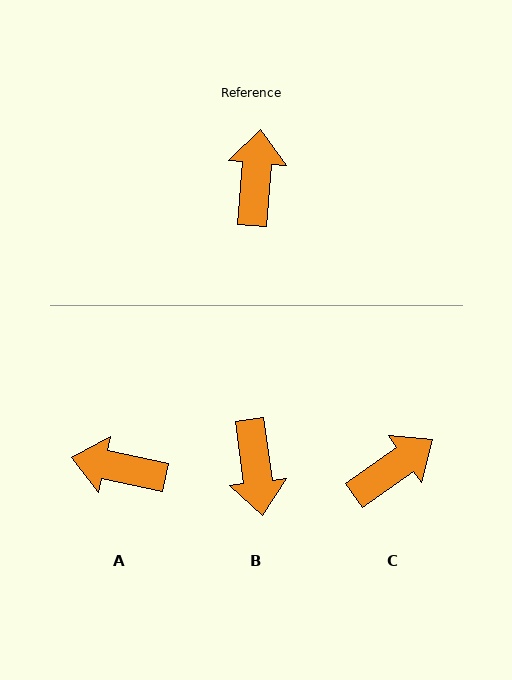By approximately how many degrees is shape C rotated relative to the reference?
Approximately 50 degrees clockwise.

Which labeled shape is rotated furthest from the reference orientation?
B, about 167 degrees away.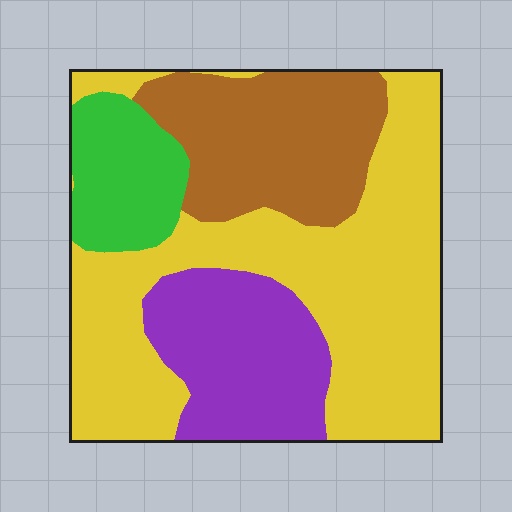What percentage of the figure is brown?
Brown takes up about one fifth (1/5) of the figure.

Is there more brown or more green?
Brown.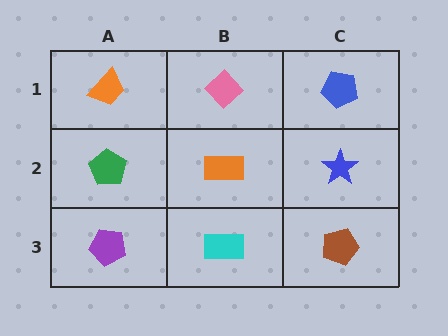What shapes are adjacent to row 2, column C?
A blue pentagon (row 1, column C), a brown pentagon (row 3, column C), an orange rectangle (row 2, column B).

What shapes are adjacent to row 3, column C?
A blue star (row 2, column C), a cyan rectangle (row 3, column B).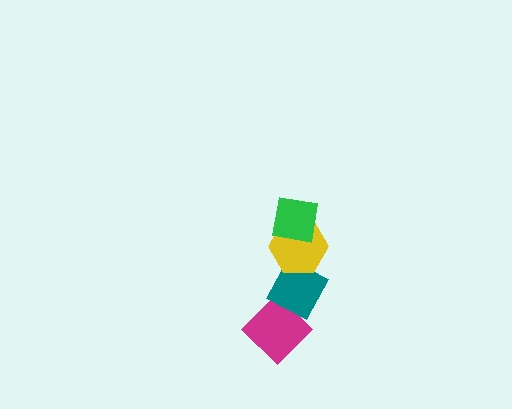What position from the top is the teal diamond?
The teal diamond is 3rd from the top.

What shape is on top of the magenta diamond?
The teal diamond is on top of the magenta diamond.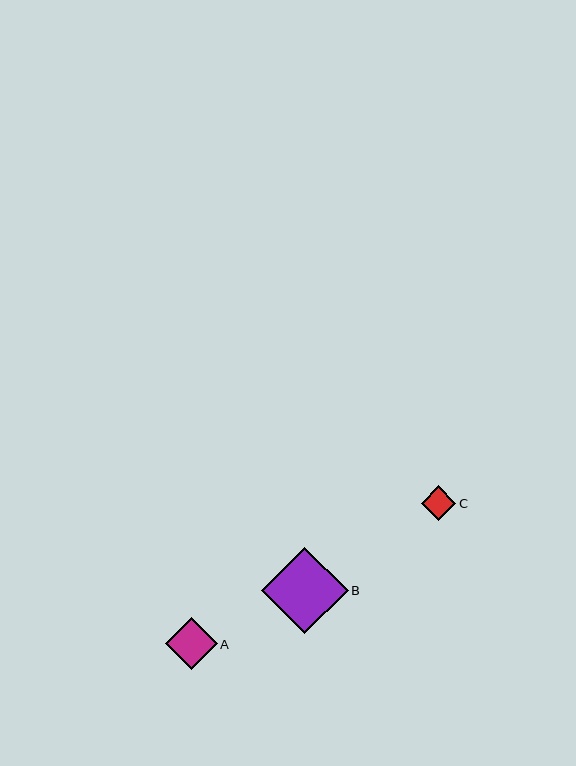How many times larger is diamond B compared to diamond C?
Diamond B is approximately 2.5 times the size of diamond C.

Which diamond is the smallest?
Diamond C is the smallest with a size of approximately 35 pixels.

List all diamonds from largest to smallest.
From largest to smallest: B, A, C.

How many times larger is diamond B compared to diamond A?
Diamond B is approximately 1.7 times the size of diamond A.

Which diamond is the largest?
Diamond B is the largest with a size of approximately 87 pixels.